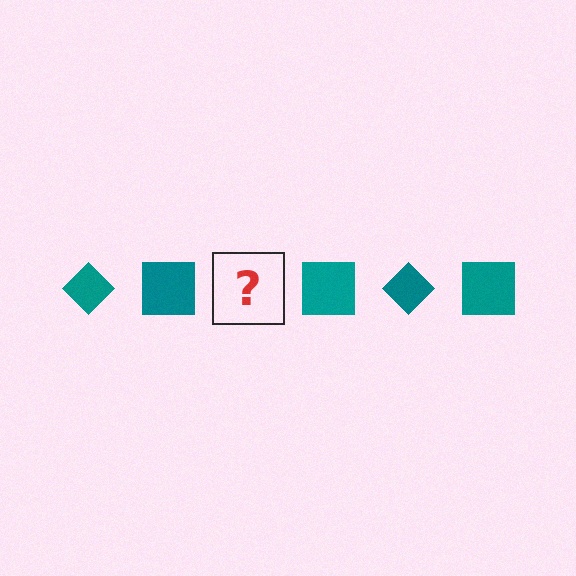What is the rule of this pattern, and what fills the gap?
The rule is that the pattern cycles through diamond, square shapes in teal. The gap should be filled with a teal diamond.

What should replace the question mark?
The question mark should be replaced with a teal diamond.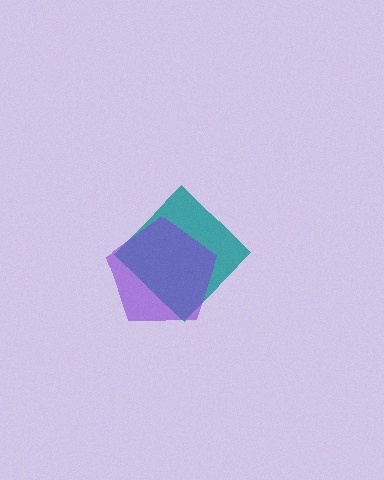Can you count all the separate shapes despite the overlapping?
Yes, there are 2 separate shapes.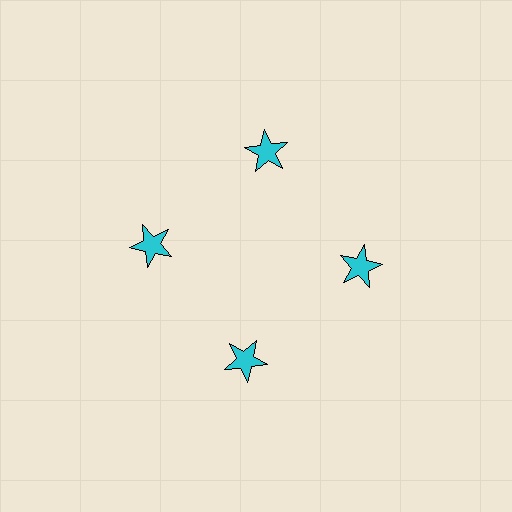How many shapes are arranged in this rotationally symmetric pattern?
There are 4 shapes, arranged in 4 groups of 1.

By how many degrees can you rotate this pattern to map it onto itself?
The pattern maps onto itself every 90 degrees of rotation.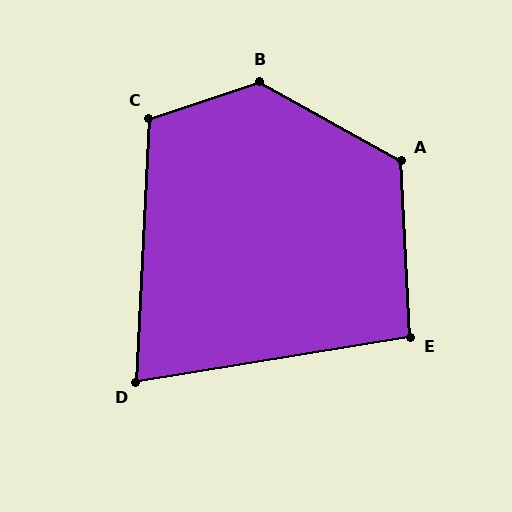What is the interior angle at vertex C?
Approximately 111 degrees (obtuse).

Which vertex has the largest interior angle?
B, at approximately 133 degrees.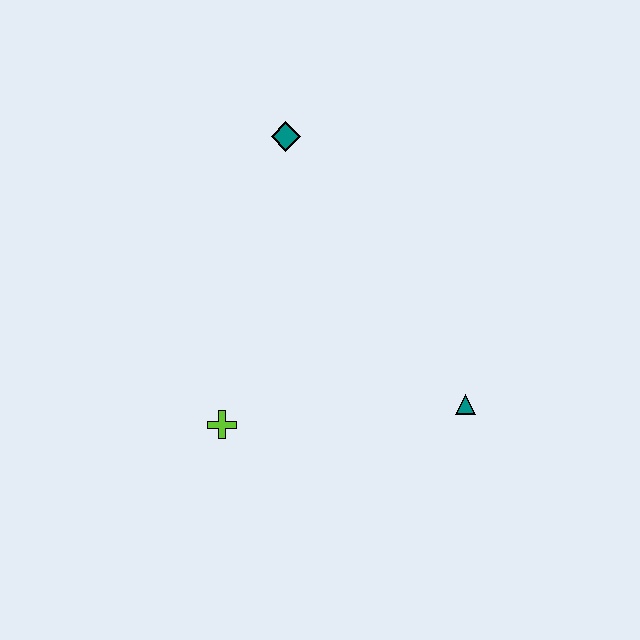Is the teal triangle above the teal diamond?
No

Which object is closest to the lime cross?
The teal triangle is closest to the lime cross.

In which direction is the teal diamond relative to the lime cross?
The teal diamond is above the lime cross.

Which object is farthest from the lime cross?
The teal diamond is farthest from the lime cross.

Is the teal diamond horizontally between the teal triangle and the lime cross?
Yes